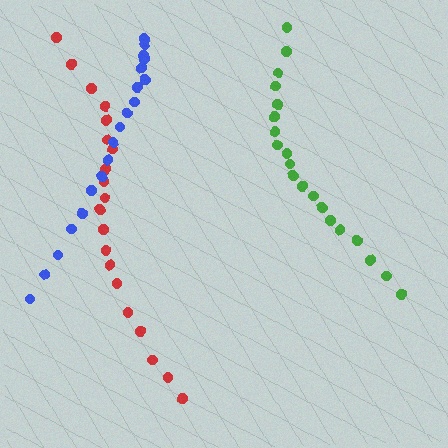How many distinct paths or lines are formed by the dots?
There are 3 distinct paths.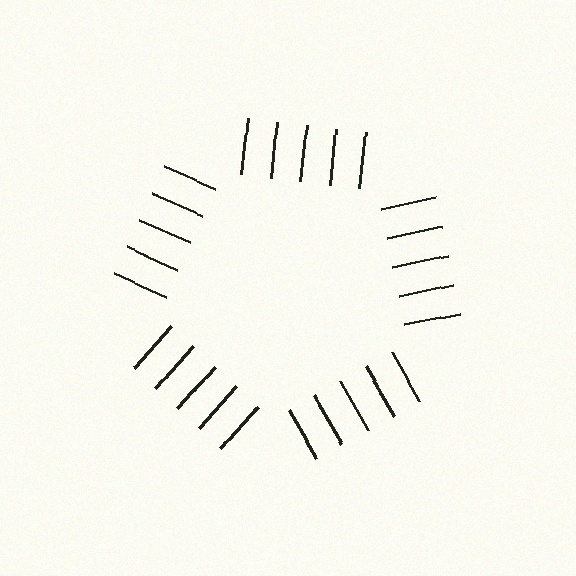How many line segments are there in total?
25 — 5 along each of the 5 edges.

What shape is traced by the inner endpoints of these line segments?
An illusory pentagon — the line segments terminate on its edges but no continuous stroke is drawn.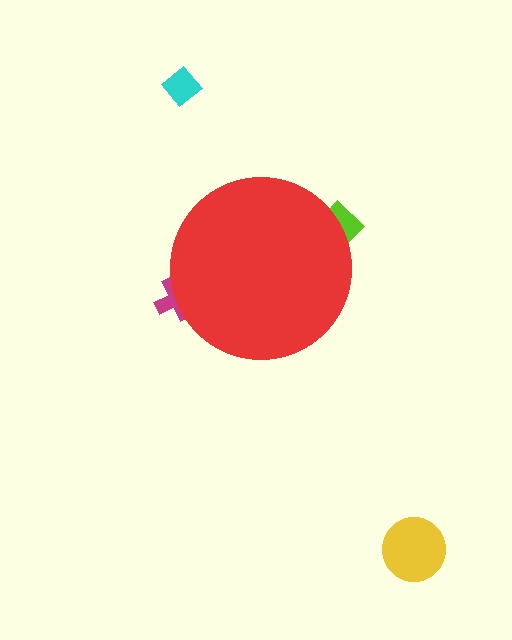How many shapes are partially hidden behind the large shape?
2 shapes are partially hidden.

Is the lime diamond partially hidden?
Yes, the lime diamond is partially hidden behind the red circle.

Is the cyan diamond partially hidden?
No, the cyan diamond is fully visible.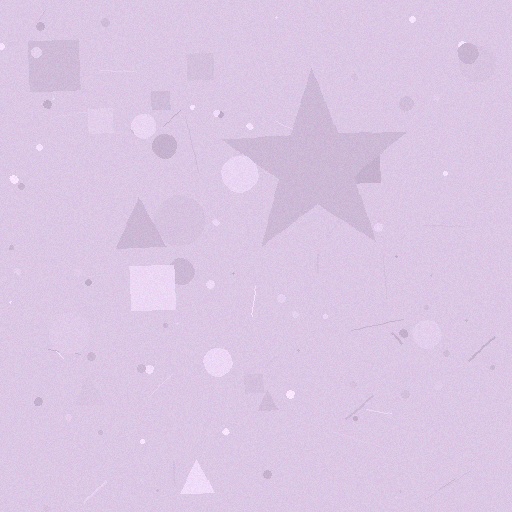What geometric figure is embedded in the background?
A star is embedded in the background.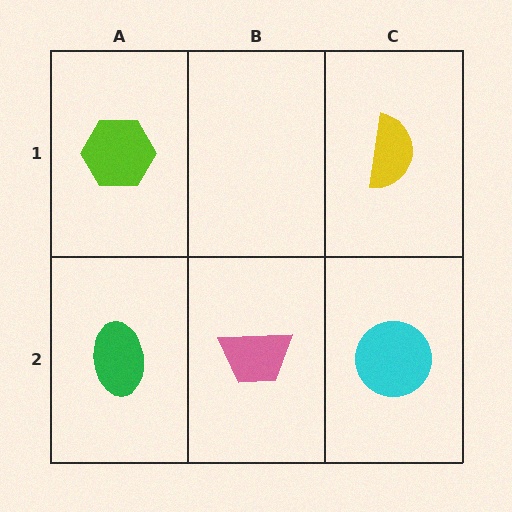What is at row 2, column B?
A pink trapezoid.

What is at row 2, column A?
A green ellipse.